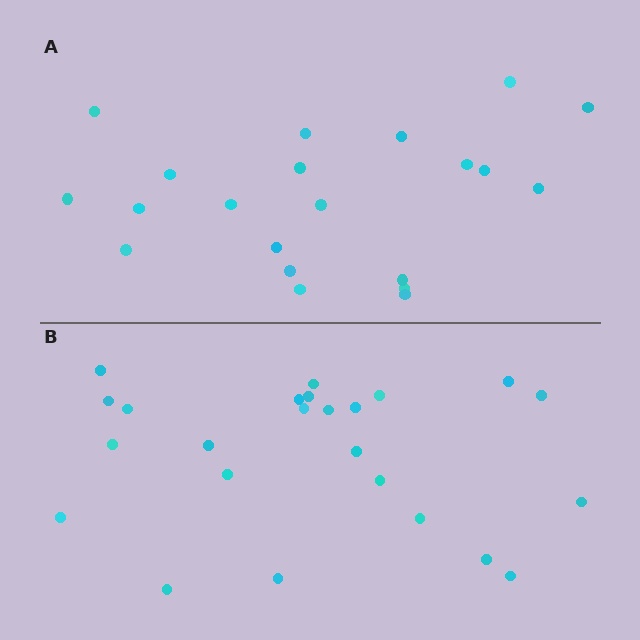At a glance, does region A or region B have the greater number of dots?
Region B (the bottom region) has more dots.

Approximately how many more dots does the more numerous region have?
Region B has just a few more — roughly 2 or 3 more dots than region A.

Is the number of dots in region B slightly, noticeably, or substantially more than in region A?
Region B has only slightly more — the two regions are fairly close. The ratio is roughly 1.1 to 1.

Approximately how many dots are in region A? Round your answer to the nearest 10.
About 20 dots. (The exact count is 21, which rounds to 20.)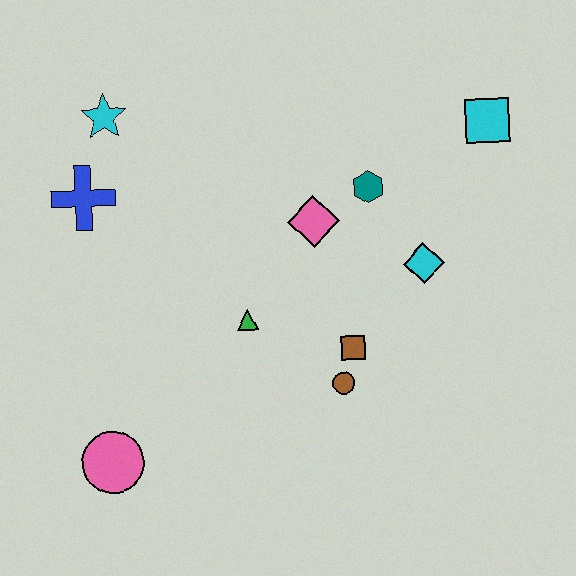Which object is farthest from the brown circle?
The cyan star is farthest from the brown circle.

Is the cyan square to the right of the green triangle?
Yes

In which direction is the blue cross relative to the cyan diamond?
The blue cross is to the left of the cyan diamond.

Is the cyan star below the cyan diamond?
No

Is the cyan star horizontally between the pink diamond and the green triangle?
No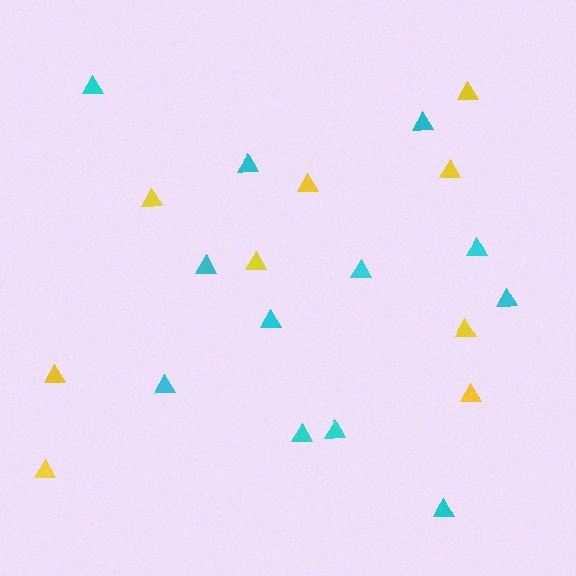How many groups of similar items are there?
There are 2 groups: one group of yellow triangles (9) and one group of cyan triangles (12).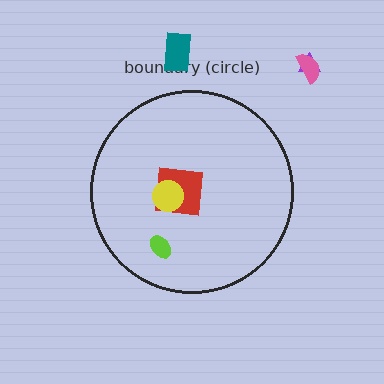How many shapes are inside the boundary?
3 inside, 3 outside.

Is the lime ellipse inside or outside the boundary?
Inside.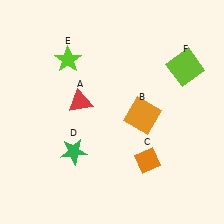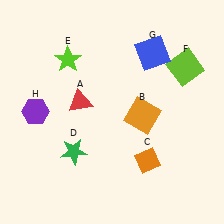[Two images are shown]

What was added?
A blue square (G), a purple hexagon (H) were added in Image 2.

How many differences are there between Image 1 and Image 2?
There are 2 differences between the two images.